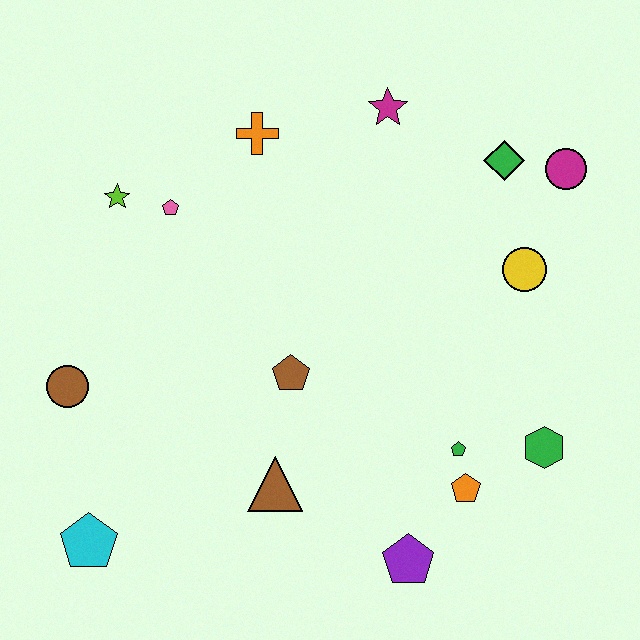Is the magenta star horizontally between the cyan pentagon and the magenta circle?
Yes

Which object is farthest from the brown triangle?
The magenta circle is farthest from the brown triangle.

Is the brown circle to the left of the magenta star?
Yes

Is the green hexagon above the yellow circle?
No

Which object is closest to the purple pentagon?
The orange pentagon is closest to the purple pentagon.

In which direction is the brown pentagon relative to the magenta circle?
The brown pentagon is to the left of the magenta circle.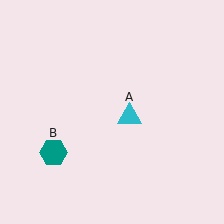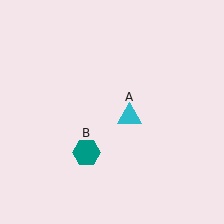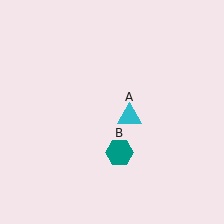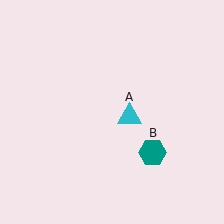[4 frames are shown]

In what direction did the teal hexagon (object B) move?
The teal hexagon (object B) moved right.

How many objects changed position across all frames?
1 object changed position: teal hexagon (object B).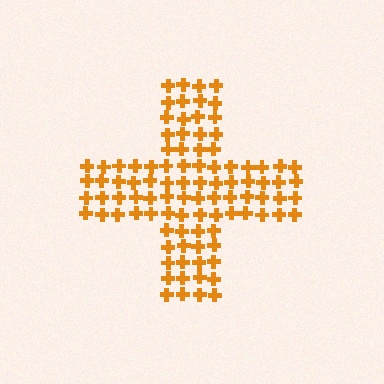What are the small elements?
The small elements are crosses.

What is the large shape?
The large shape is a cross.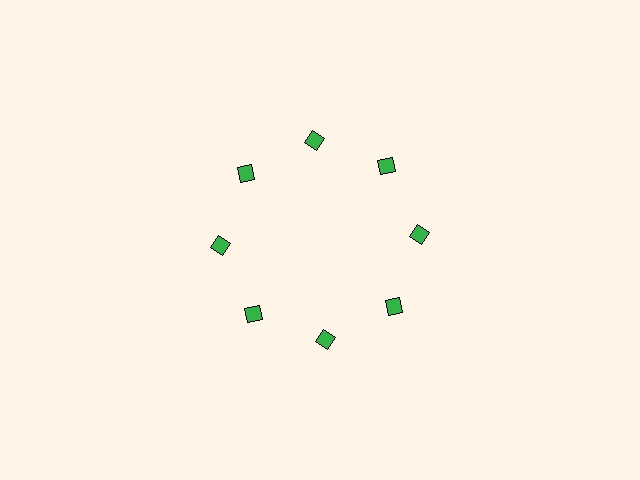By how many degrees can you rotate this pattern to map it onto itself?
The pattern maps onto itself every 45 degrees of rotation.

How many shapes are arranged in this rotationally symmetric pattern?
There are 8 shapes, arranged in 8 groups of 1.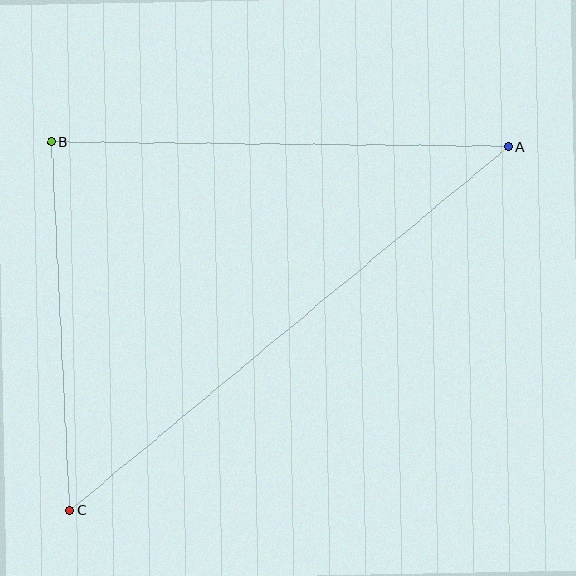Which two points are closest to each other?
Points B and C are closest to each other.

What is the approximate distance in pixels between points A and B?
The distance between A and B is approximately 457 pixels.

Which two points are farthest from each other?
Points A and C are farthest from each other.